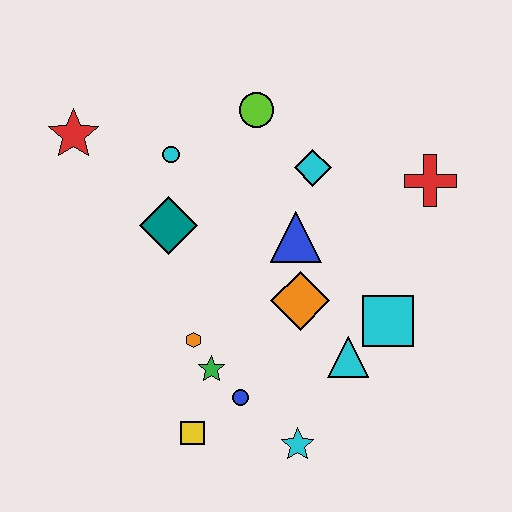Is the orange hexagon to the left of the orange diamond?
Yes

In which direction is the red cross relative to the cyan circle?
The red cross is to the right of the cyan circle.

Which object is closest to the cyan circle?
The teal diamond is closest to the cyan circle.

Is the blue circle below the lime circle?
Yes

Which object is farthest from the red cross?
The red star is farthest from the red cross.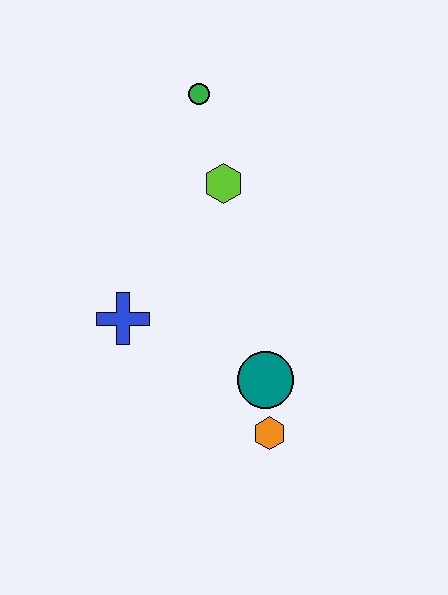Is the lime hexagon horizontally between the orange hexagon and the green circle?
Yes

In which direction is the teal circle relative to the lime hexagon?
The teal circle is below the lime hexagon.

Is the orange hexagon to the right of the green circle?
Yes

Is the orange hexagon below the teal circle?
Yes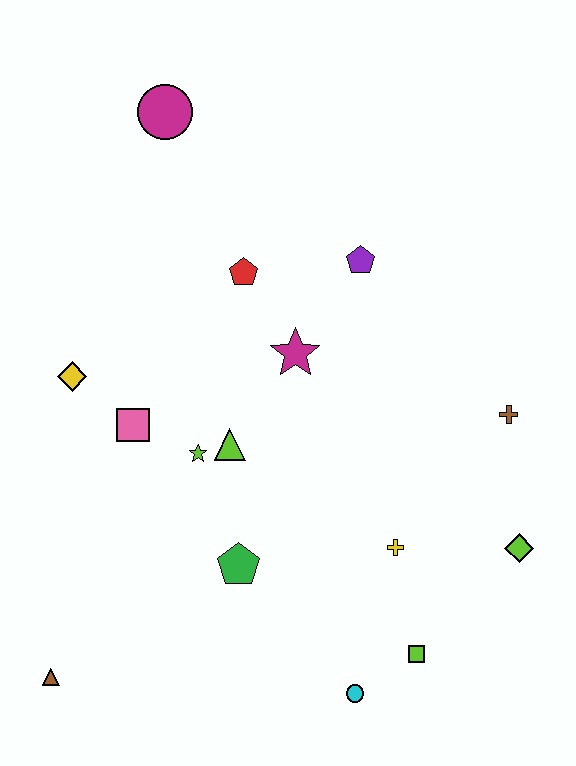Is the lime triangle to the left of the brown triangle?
No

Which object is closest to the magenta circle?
The red pentagon is closest to the magenta circle.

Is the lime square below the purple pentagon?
Yes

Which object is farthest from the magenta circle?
The cyan circle is farthest from the magenta circle.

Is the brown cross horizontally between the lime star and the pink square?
No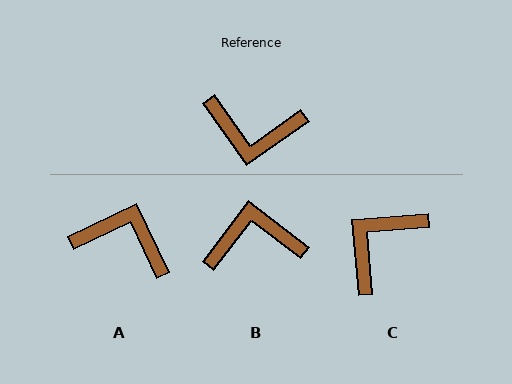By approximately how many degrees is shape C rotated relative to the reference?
Approximately 120 degrees clockwise.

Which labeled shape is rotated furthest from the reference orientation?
A, about 170 degrees away.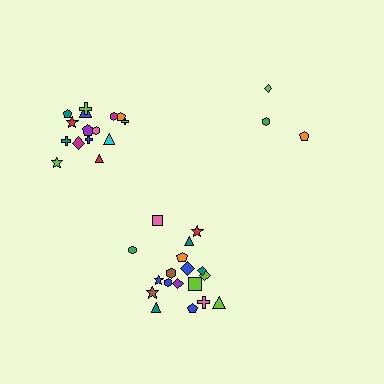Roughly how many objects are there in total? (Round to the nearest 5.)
Roughly 35 objects in total.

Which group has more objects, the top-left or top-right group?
The top-left group.